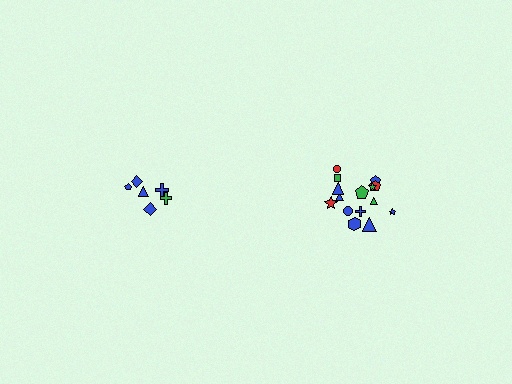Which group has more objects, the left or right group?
The right group.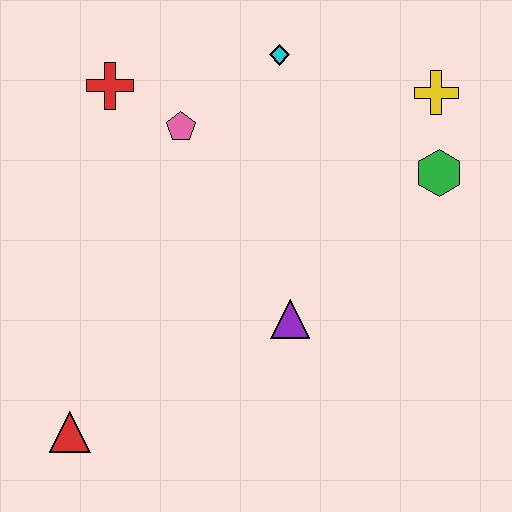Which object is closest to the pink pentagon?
The red cross is closest to the pink pentagon.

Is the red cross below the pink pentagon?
No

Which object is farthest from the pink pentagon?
The red triangle is farthest from the pink pentagon.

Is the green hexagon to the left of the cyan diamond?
No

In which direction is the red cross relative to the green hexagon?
The red cross is to the left of the green hexagon.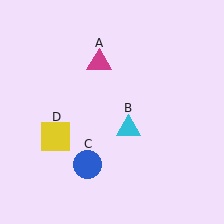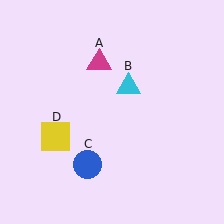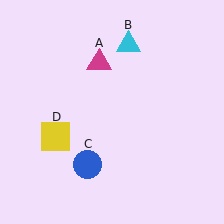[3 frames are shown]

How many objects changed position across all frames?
1 object changed position: cyan triangle (object B).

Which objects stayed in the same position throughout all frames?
Magenta triangle (object A) and blue circle (object C) and yellow square (object D) remained stationary.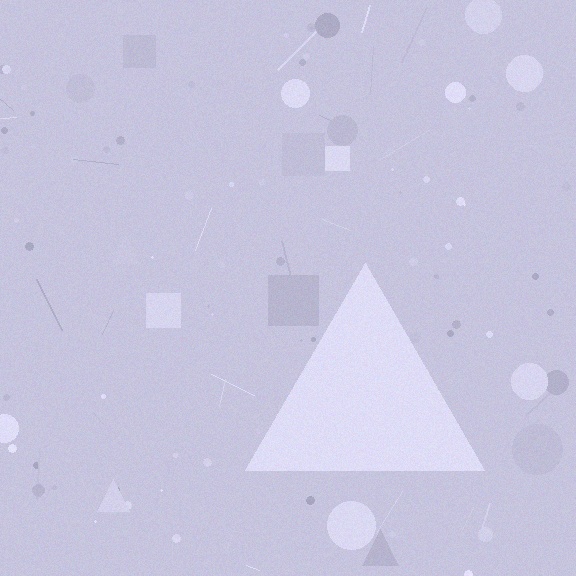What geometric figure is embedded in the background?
A triangle is embedded in the background.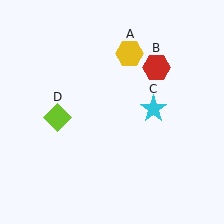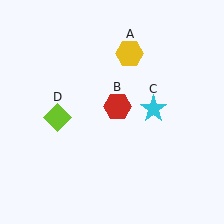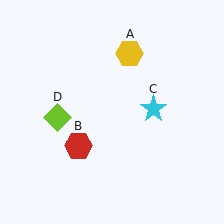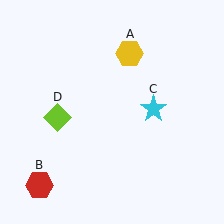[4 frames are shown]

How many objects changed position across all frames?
1 object changed position: red hexagon (object B).